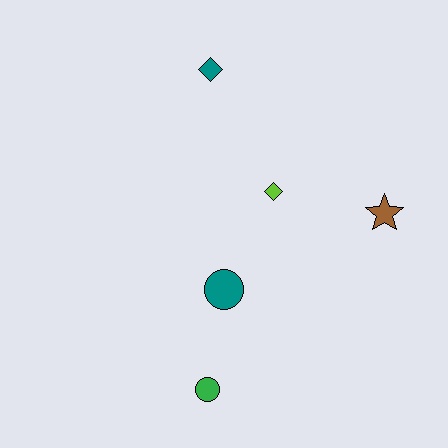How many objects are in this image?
There are 5 objects.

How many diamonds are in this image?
There are 2 diamonds.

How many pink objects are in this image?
There are no pink objects.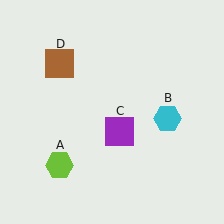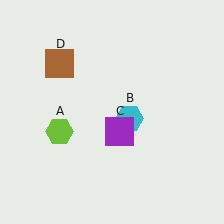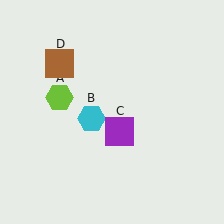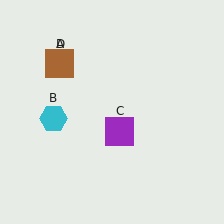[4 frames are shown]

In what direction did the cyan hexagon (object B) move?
The cyan hexagon (object B) moved left.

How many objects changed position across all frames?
2 objects changed position: lime hexagon (object A), cyan hexagon (object B).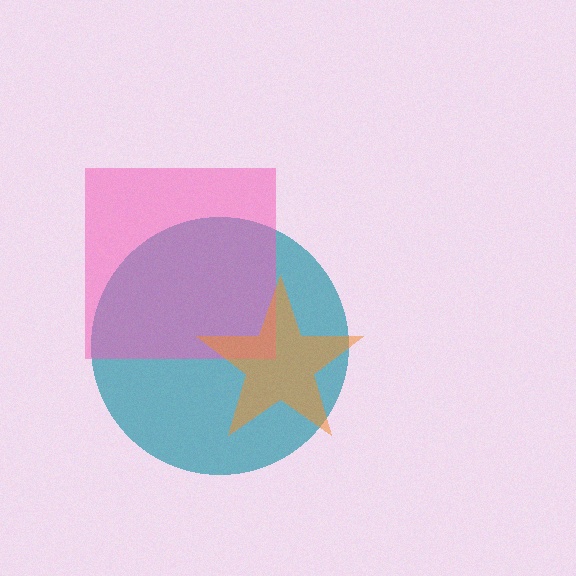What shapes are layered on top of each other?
The layered shapes are: a teal circle, a pink square, an orange star.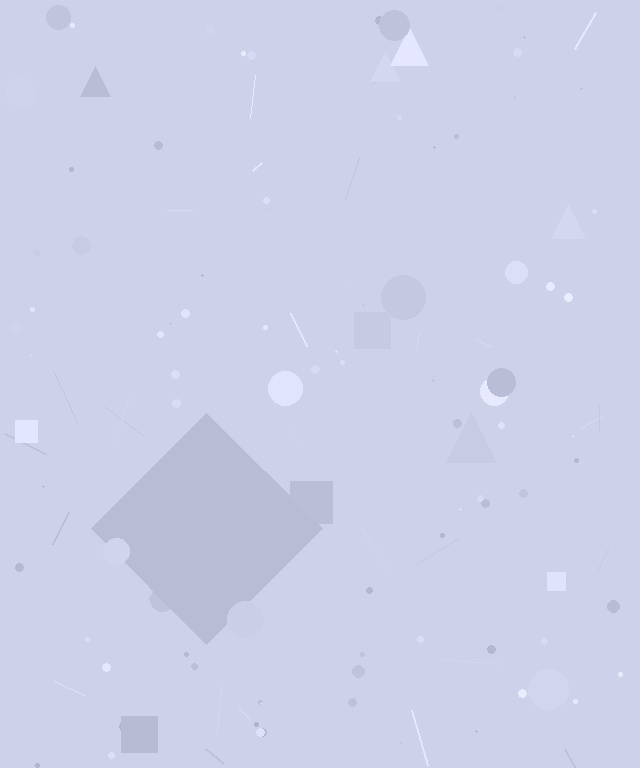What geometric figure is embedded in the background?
A diamond is embedded in the background.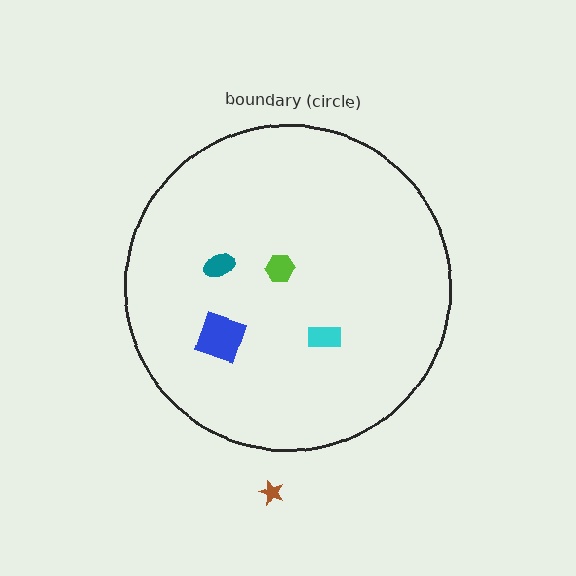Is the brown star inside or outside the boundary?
Outside.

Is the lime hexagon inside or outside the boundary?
Inside.